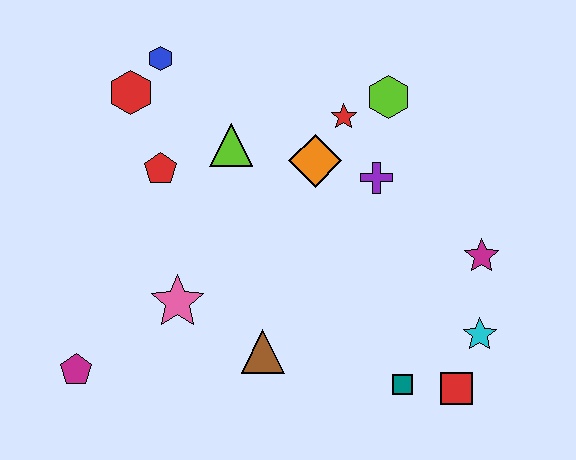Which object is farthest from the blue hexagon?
The red square is farthest from the blue hexagon.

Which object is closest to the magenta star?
The cyan star is closest to the magenta star.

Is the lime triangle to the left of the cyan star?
Yes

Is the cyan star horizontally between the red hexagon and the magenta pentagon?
No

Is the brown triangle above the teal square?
Yes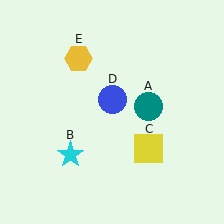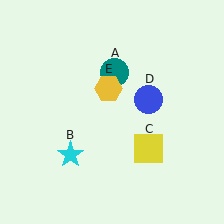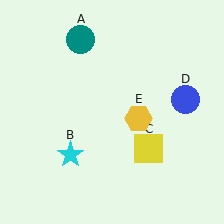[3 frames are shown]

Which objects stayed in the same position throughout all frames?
Cyan star (object B) and yellow square (object C) remained stationary.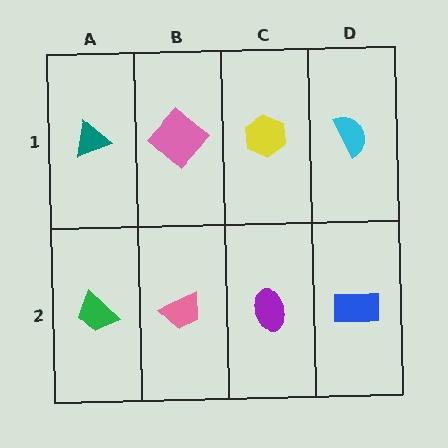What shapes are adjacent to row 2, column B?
A pink diamond (row 1, column B), a green trapezoid (row 2, column A), a purple ellipse (row 2, column C).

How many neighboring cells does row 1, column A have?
2.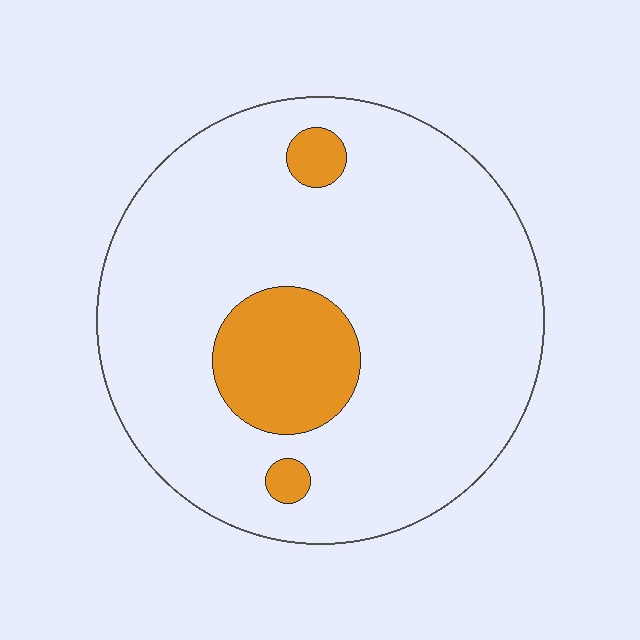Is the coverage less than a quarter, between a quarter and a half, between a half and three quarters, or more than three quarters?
Less than a quarter.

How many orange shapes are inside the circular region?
3.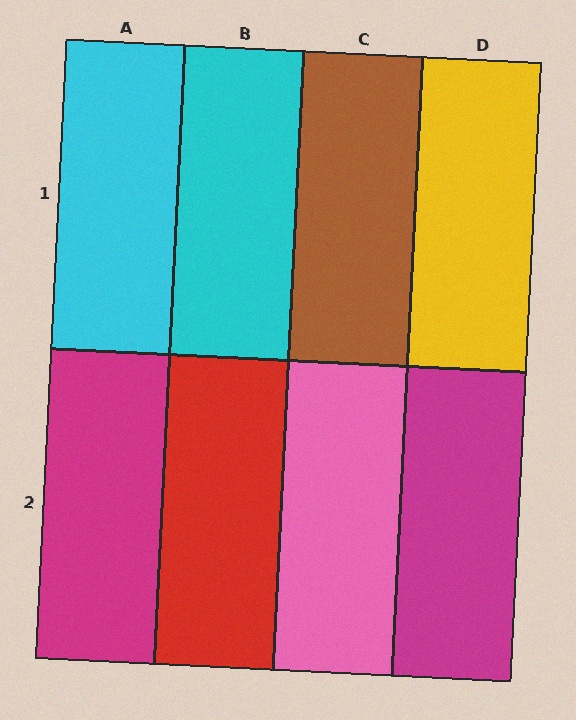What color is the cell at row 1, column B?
Cyan.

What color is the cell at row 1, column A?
Cyan.